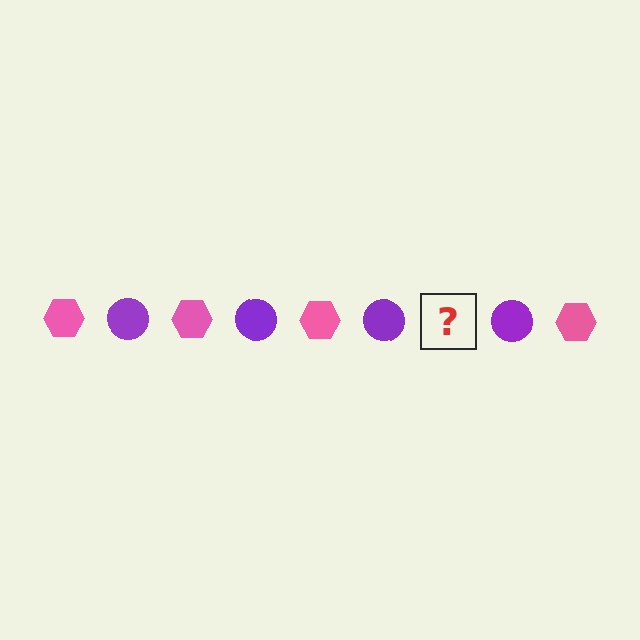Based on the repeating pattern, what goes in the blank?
The blank should be a pink hexagon.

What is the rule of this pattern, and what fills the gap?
The rule is that the pattern alternates between pink hexagon and purple circle. The gap should be filled with a pink hexagon.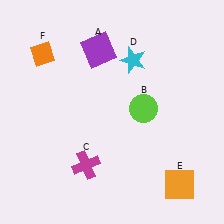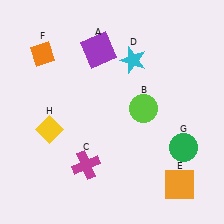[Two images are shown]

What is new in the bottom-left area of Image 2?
A yellow diamond (H) was added in the bottom-left area of Image 2.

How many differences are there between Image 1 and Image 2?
There are 2 differences between the two images.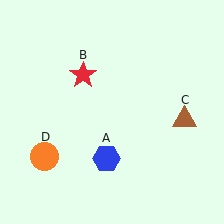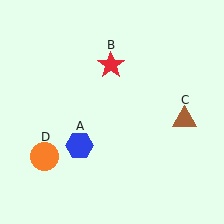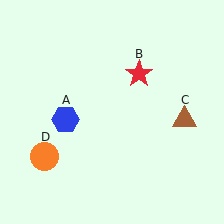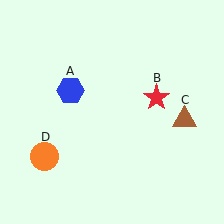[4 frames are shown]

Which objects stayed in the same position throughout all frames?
Brown triangle (object C) and orange circle (object D) remained stationary.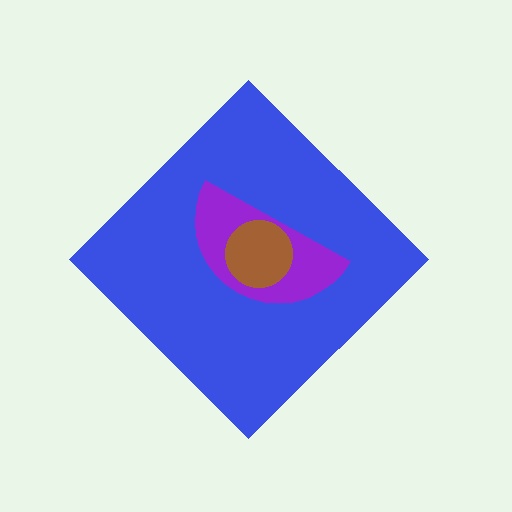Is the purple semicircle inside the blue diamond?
Yes.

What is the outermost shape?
The blue diamond.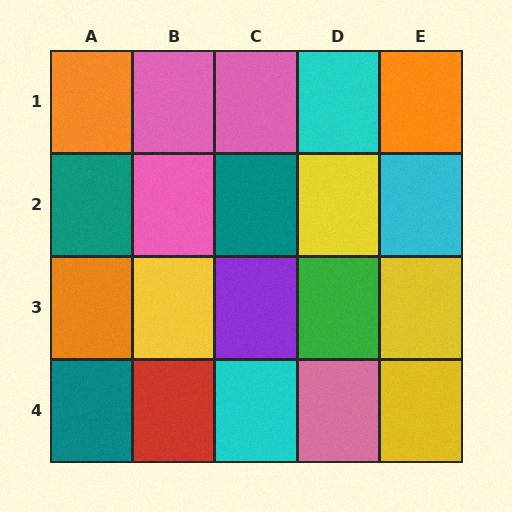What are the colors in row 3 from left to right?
Orange, yellow, purple, green, yellow.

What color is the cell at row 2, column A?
Teal.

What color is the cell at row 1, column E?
Orange.